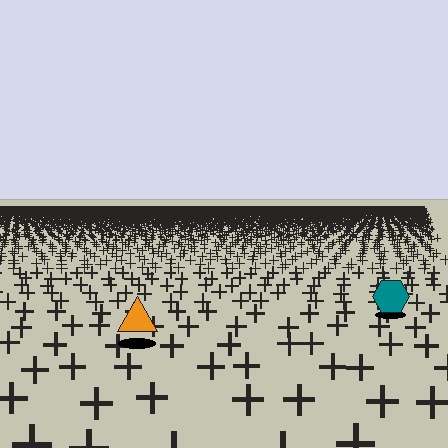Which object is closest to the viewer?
The orange triangle is closest. The texture marks near it are larger and more spread out.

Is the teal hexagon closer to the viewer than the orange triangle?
No. The orange triangle is closer — you can tell from the texture gradient: the ground texture is coarser near it.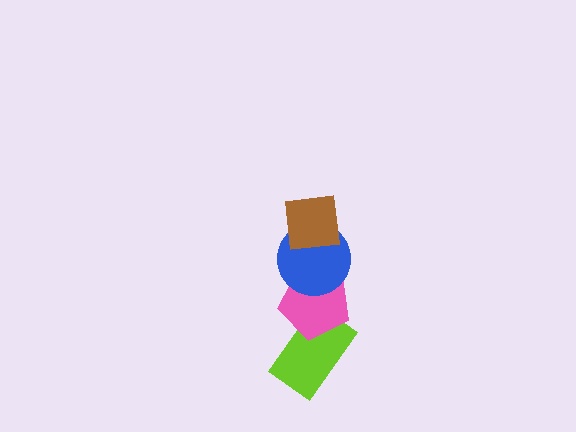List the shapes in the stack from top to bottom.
From top to bottom: the brown square, the blue circle, the pink pentagon, the lime rectangle.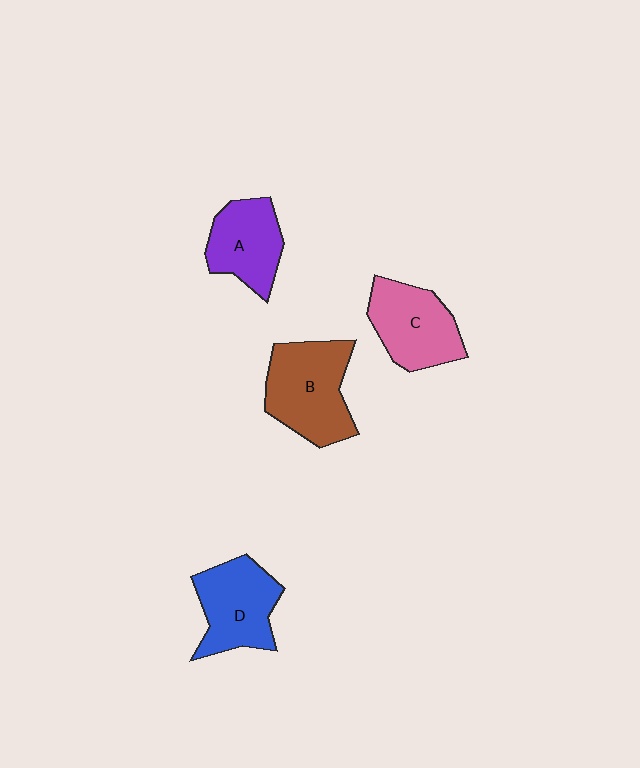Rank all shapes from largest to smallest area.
From largest to smallest: B (brown), D (blue), C (pink), A (purple).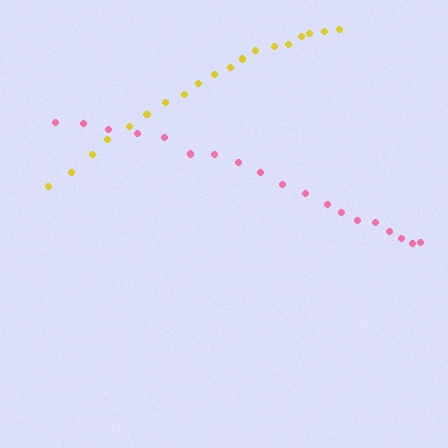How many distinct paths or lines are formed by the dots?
There are 2 distinct paths.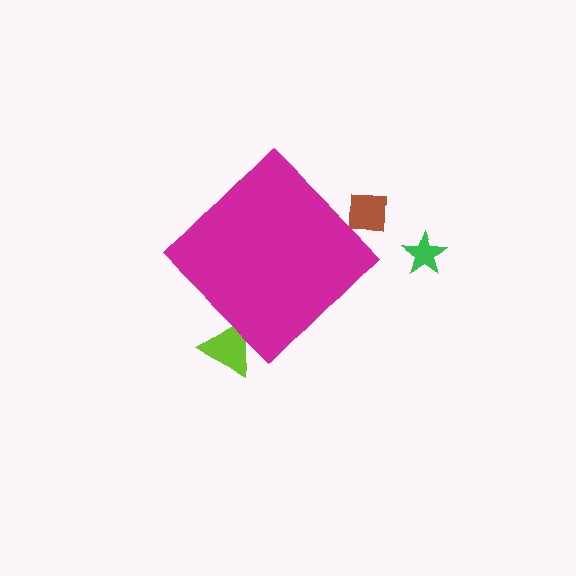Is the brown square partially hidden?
Yes, the brown square is partially hidden behind the magenta diamond.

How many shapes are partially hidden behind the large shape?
2 shapes are partially hidden.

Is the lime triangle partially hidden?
Yes, the lime triangle is partially hidden behind the magenta diamond.